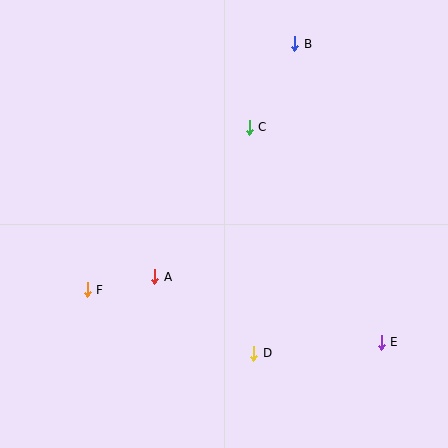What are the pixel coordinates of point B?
Point B is at (295, 44).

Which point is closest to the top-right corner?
Point B is closest to the top-right corner.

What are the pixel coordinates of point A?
Point A is at (155, 277).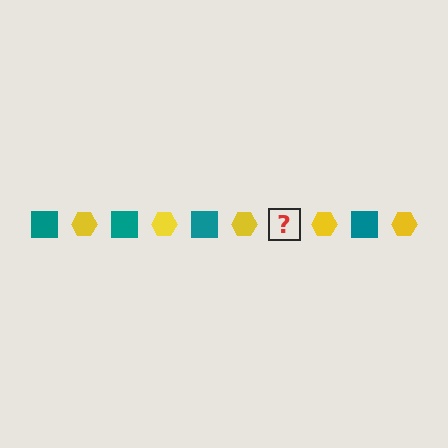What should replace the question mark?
The question mark should be replaced with a teal square.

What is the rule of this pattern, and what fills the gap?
The rule is that the pattern alternates between teal square and yellow hexagon. The gap should be filled with a teal square.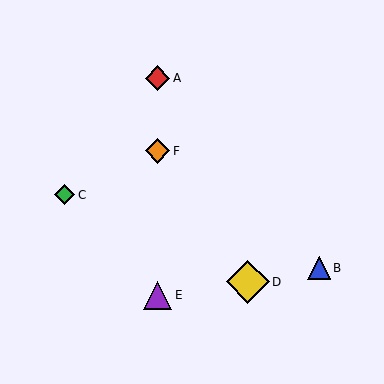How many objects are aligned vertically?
3 objects (A, E, F) are aligned vertically.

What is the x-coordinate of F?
Object F is at x≈158.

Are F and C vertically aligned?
No, F is at x≈158 and C is at x≈65.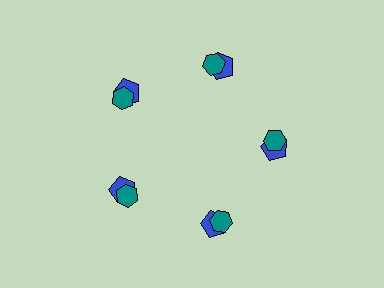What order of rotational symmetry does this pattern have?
This pattern has 5-fold rotational symmetry.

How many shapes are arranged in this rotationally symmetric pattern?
There are 10 shapes, arranged in 5 groups of 2.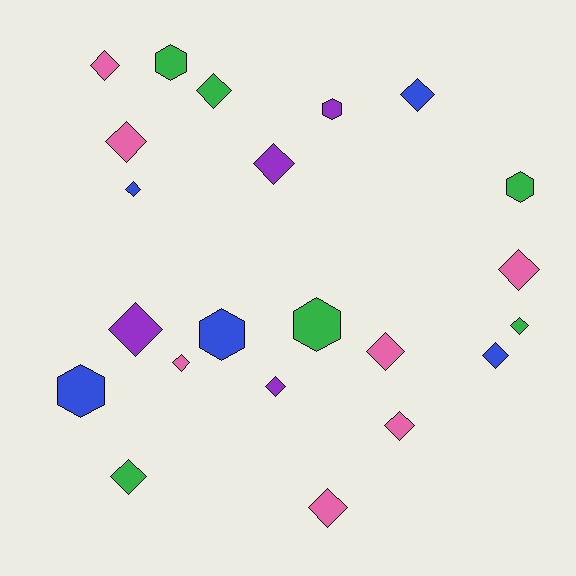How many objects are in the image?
There are 22 objects.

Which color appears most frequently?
Pink, with 7 objects.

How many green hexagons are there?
There are 3 green hexagons.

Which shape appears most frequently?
Diamond, with 16 objects.